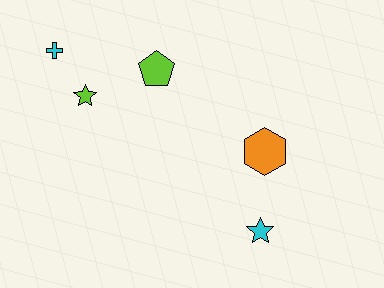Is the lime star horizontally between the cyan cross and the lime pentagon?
Yes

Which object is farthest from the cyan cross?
The cyan star is farthest from the cyan cross.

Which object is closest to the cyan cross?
The lime star is closest to the cyan cross.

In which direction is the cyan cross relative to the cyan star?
The cyan cross is to the left of the cyan star.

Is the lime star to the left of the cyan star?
Yes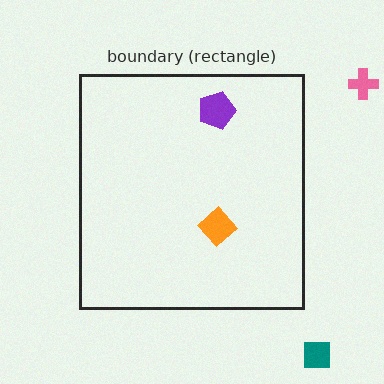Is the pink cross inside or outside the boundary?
Outside.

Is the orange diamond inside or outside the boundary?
Inside.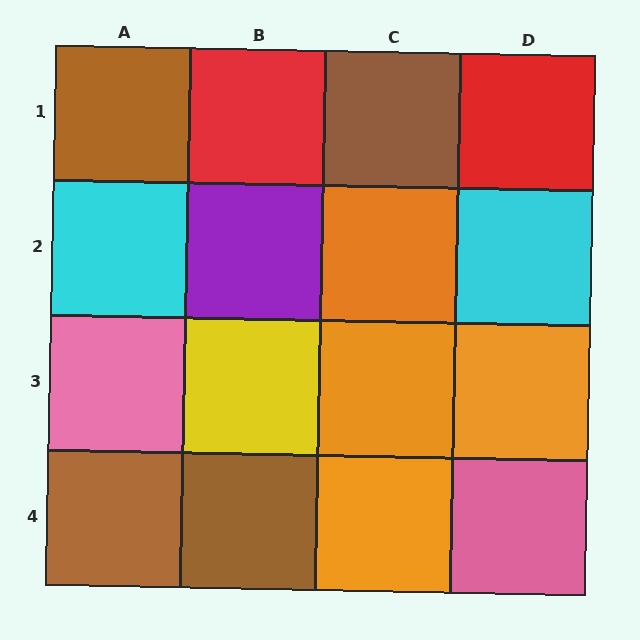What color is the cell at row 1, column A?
Brown.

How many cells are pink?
2 cells are pink.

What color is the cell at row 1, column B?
Red.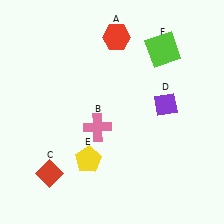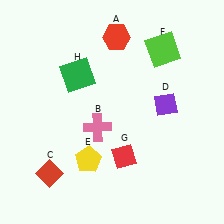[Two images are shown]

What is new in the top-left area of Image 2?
A green square (H) was added in the top-left area of Image 2.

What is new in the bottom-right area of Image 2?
A red diamond (G) was added in the bottom-right area of Image 2.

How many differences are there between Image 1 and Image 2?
There are 2 differences between the two images.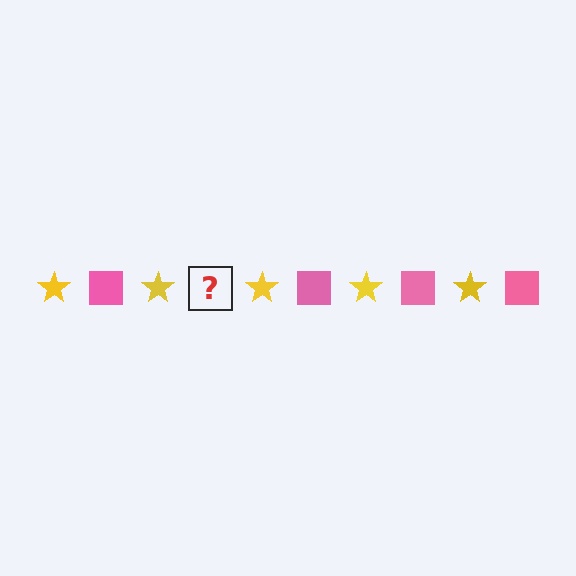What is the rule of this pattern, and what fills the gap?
The rule is that the pattern alternates between yellow star and pink square. The gap should be filled with a pink square.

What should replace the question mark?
The question mark should be replaced with a pink square.